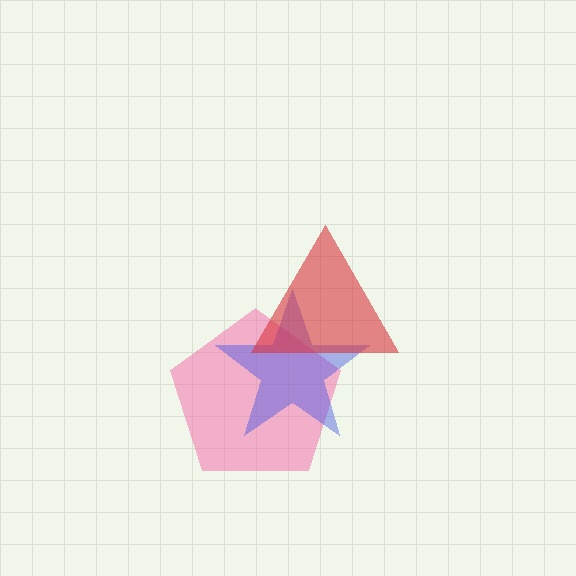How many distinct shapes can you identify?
There are 3 distinct shapes: a pink pentagon, a blue star, a red triangle.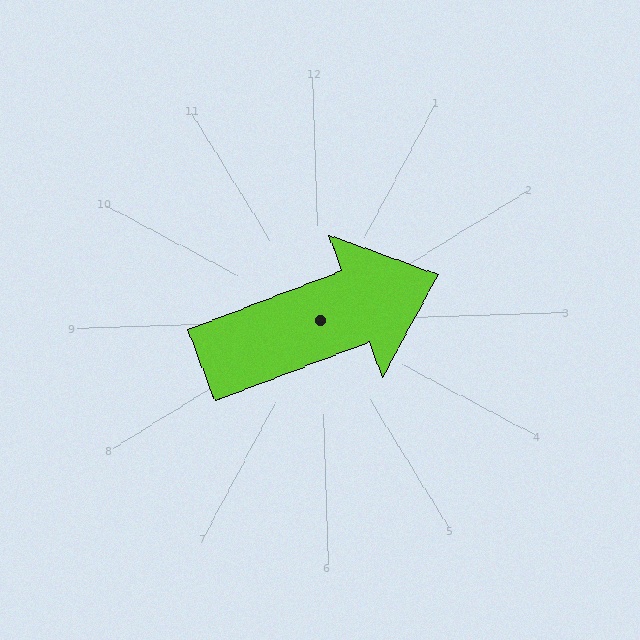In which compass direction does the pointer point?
East.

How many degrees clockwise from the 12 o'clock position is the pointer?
Approximately 71 degrees.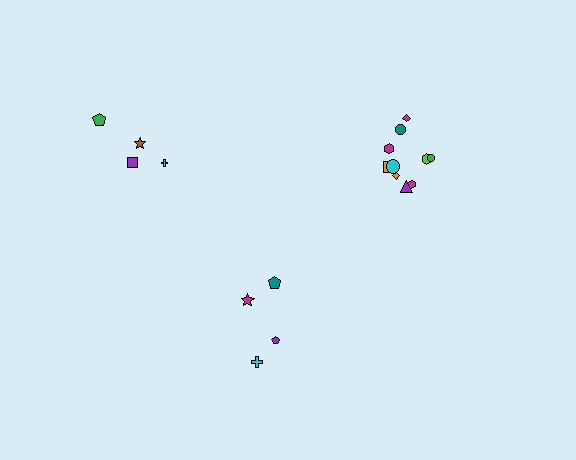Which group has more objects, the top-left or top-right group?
The top-right group.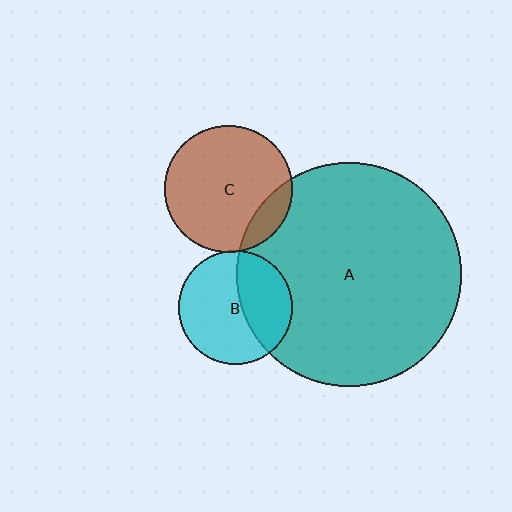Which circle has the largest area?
Circle A (teal).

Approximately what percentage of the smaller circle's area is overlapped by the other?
Approximately 40%.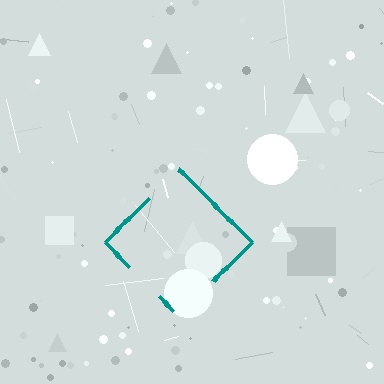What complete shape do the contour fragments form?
The contour fragments form a diamond.